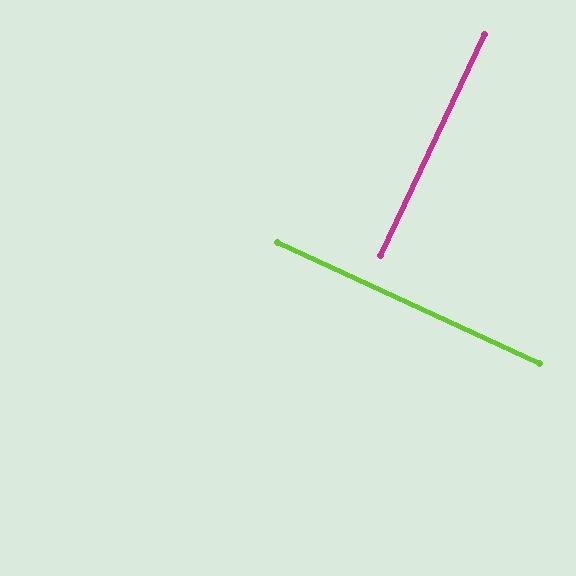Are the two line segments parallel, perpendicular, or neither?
Perpendicular — they meet at approximately 89°.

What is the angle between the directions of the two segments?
Approximately 89 degrees.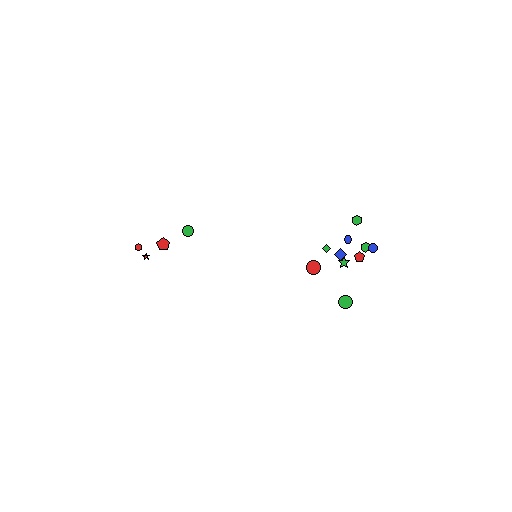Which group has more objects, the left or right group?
The right group.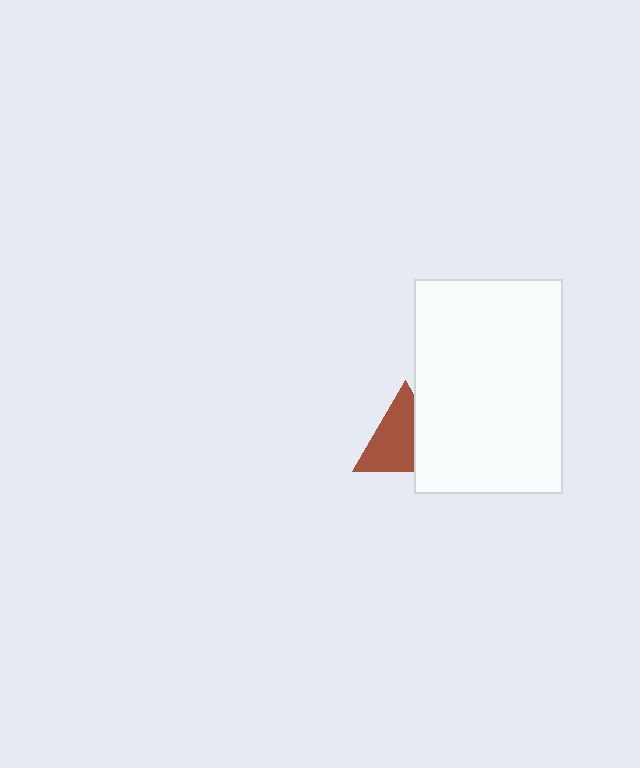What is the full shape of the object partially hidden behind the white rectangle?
The partially hidden object is a brown triangle.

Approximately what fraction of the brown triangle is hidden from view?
Roughly 36% of the brown triangle is hidden behind the white rectangle.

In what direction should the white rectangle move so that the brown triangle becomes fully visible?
The white rectangle should move right. That is the shortest direction to clear the overlap and leave the brown triangle fully visible.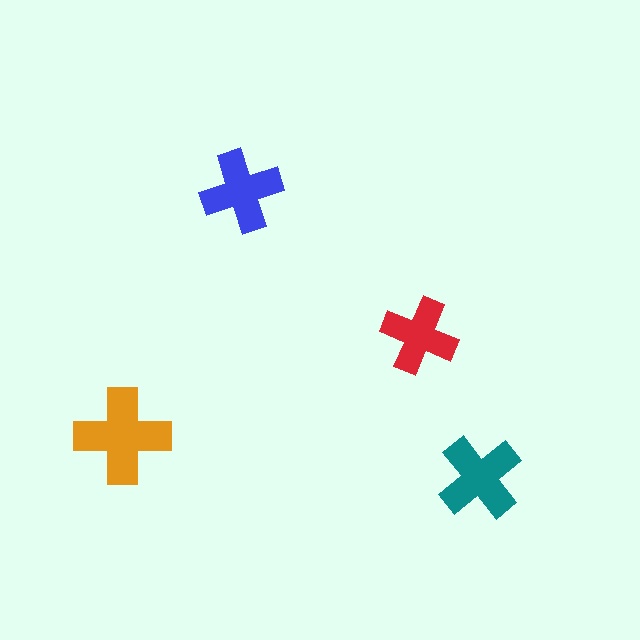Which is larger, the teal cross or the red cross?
The teal one.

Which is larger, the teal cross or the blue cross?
The teal one.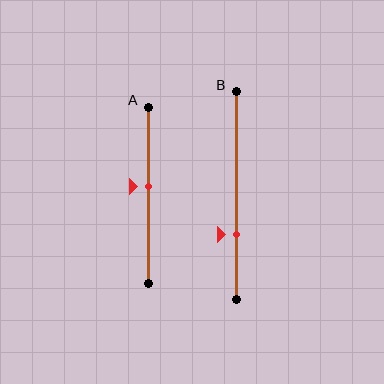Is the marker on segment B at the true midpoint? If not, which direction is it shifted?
No, the marker on segment B is shifted downward by about 18% of the segment length.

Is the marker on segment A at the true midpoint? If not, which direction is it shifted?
No, the marker on segment A is shifted upward by about 5% of the segment length.